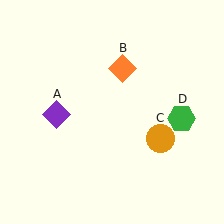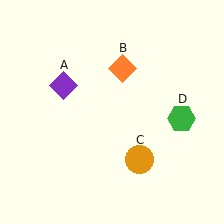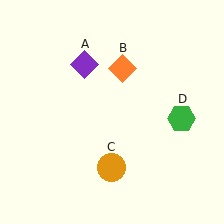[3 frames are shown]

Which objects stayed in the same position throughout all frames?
Orange diamond (object B) and green hexagon (object D) remained stationary.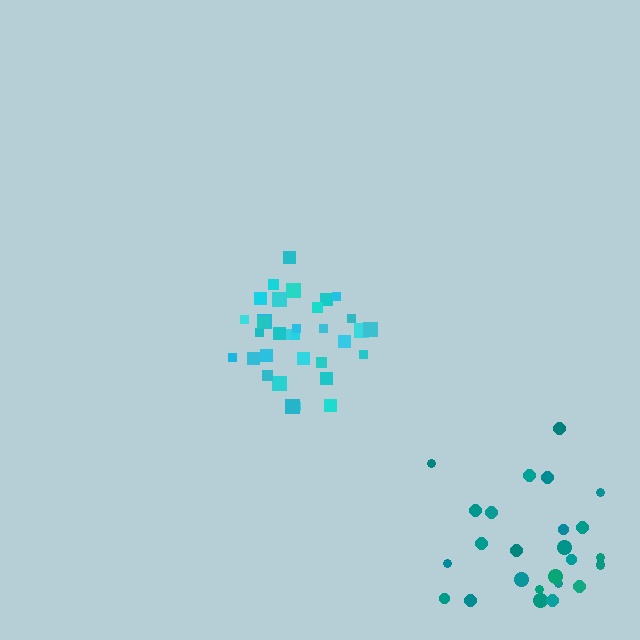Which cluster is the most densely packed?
Cyan.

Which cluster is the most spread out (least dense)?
Teal.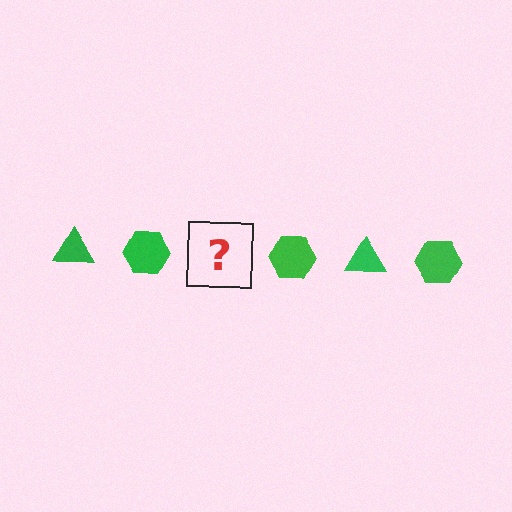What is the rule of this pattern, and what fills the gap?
The rule is that the pattern cycles through triangle, hexagon shapes in green. The gap should be filled with a green triangle.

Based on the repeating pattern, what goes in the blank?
The blank should be a green triangle.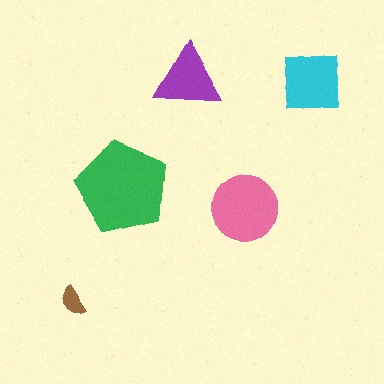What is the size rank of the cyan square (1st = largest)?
3rd.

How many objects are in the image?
There are 5 objects in the image.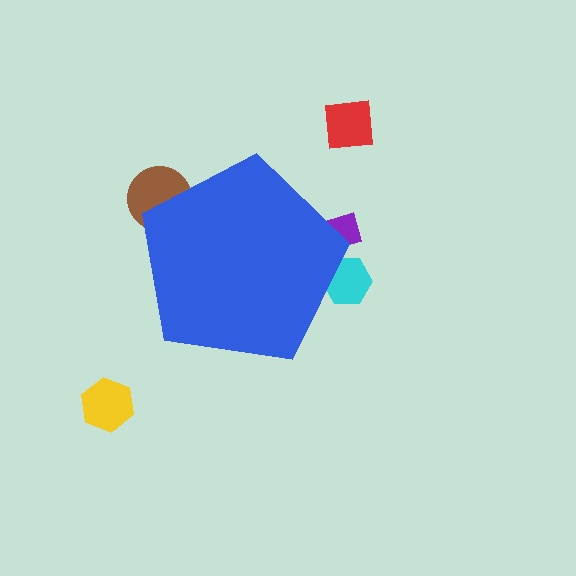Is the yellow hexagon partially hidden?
No, the yellow hexagon is fully visible.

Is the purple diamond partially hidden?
Yes, the purple diamond is partially hidden behind the blue pentagon.